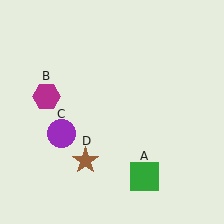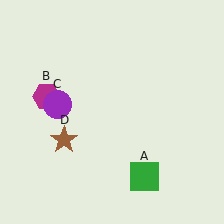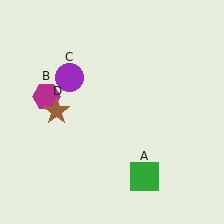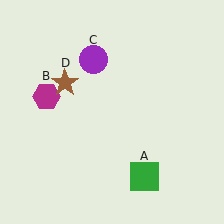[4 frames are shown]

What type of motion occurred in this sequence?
The purple circle (object C), brown star (object D) rotated clockwise around the center of the scene.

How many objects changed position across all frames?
2 objects changed position: purple circle (object C), brown star (object D).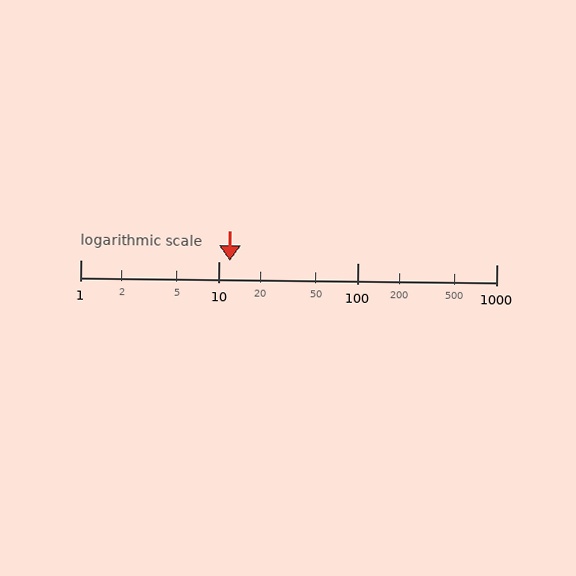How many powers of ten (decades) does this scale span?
The scale spans 3 decades, from 1 to 1000.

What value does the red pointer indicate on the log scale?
The pointer indicates approximately 12.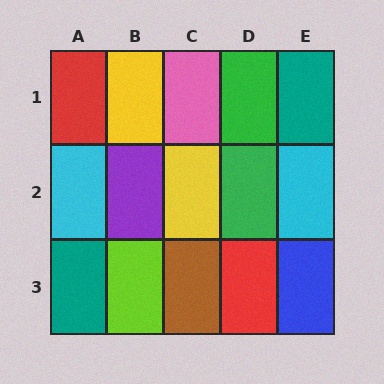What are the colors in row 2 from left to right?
Cyan, purple, yellow, green, cyan.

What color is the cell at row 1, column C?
Pink.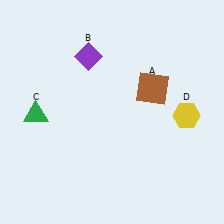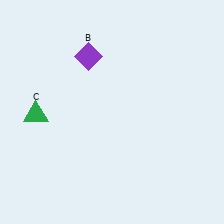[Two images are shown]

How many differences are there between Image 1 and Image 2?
There are 2 differences between the two images.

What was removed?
The yellow hexagon (D), the brown square (A) were removed in Image 2.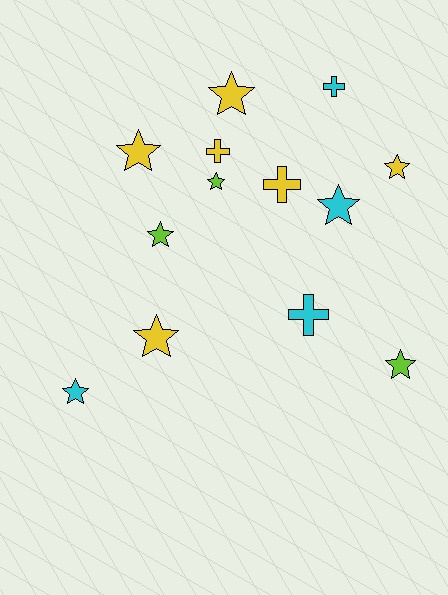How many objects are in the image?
There are 13 objects.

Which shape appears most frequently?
Star, with 9 objects.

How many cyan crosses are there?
There are 2 cyan crosses.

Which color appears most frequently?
Yellow, with 6 objects.